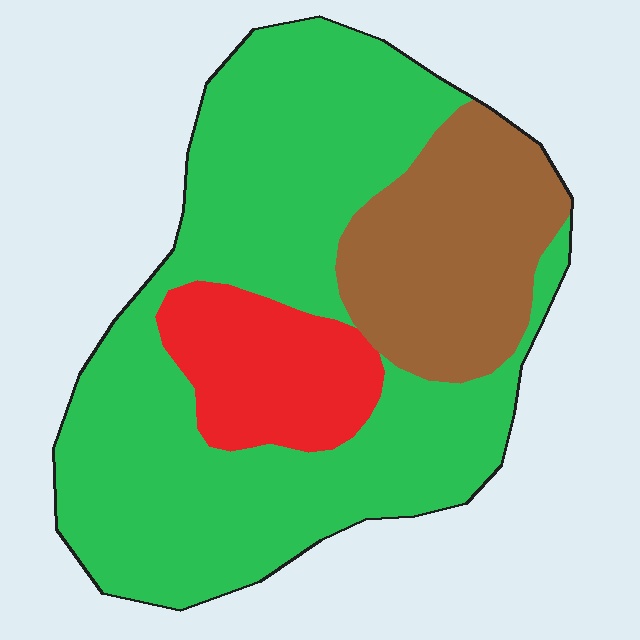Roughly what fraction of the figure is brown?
Brown takes up about one fifth (1/5) of the figure.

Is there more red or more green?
Green.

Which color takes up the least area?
Red, at roughly 15%.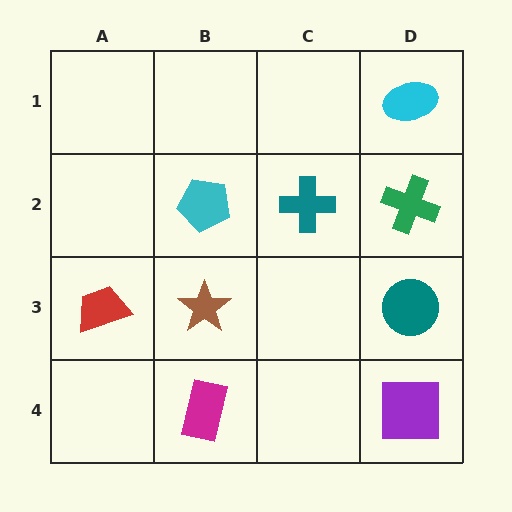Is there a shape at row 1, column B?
No, that cell is empty.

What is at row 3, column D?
A teal circle.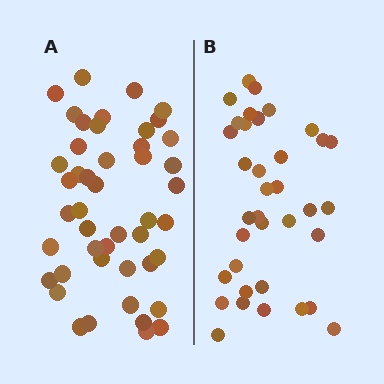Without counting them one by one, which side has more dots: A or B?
Region A (the left region) has more dots.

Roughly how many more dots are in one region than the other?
Region A has roughly 10 or so more dots than region B.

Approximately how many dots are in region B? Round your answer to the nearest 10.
About 40 dots. (The exact count is 36, which rounds to 40.)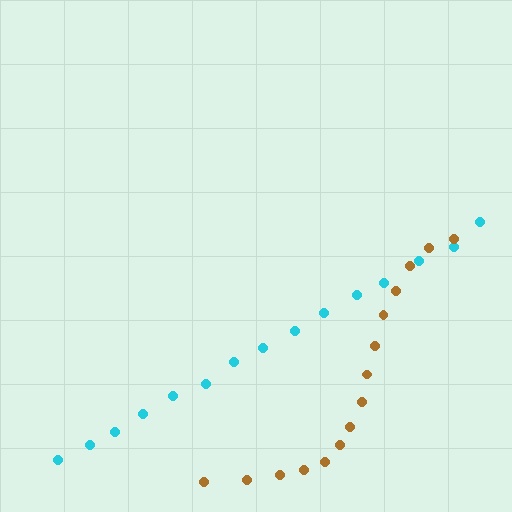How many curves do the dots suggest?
There are 2 distinct paths.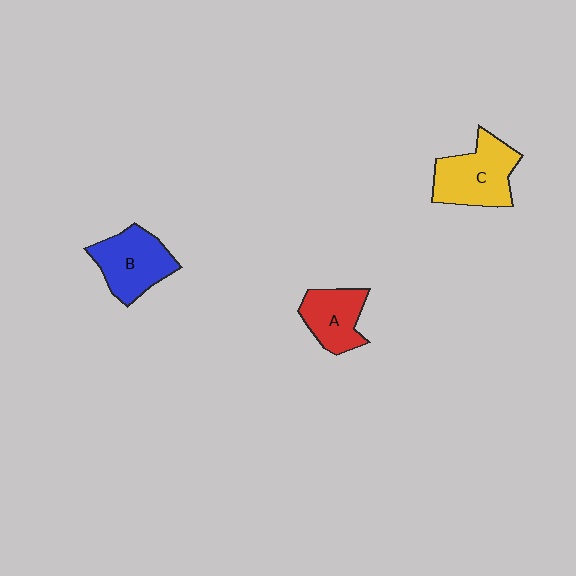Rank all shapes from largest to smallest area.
From largest to smallest: C (yellow), B (blue), A (red).